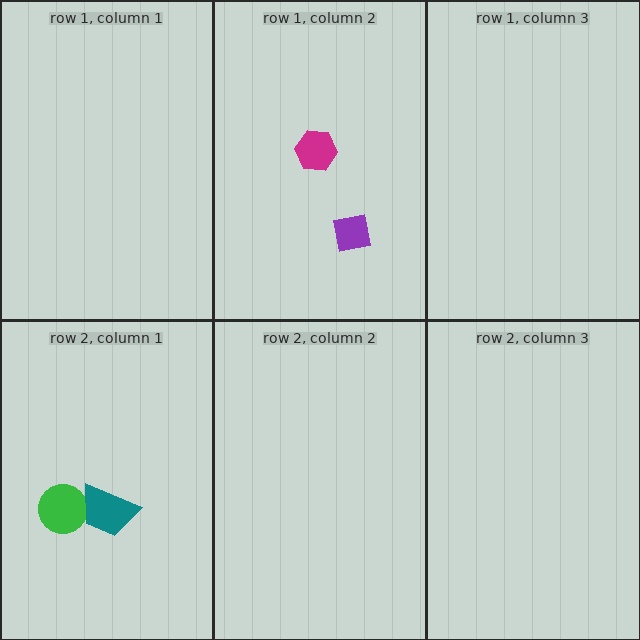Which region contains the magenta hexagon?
The row 1, column 2 region.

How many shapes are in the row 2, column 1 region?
2.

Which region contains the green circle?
The row 2, column 1 region.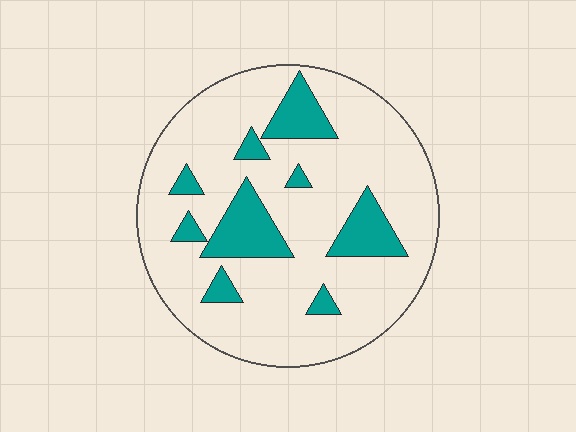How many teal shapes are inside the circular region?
9.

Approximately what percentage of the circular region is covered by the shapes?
Approximately 20%.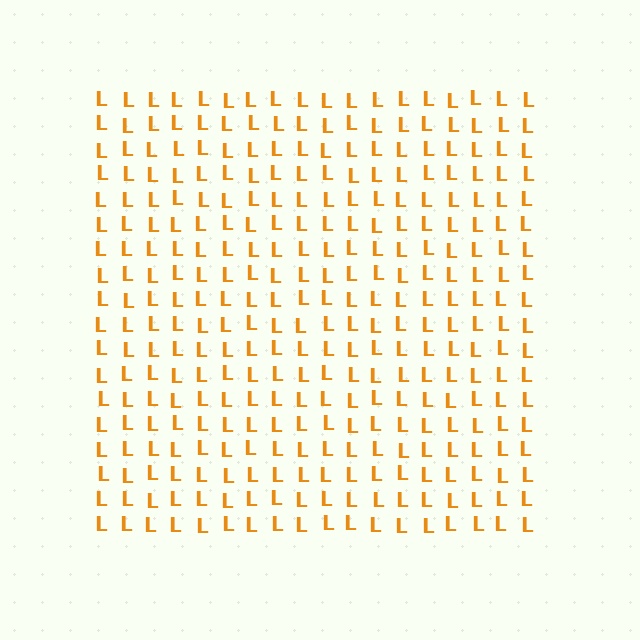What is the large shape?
The large shape is a square.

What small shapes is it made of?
It is made of small letter L's.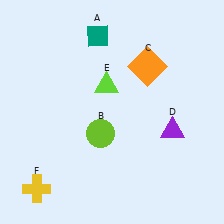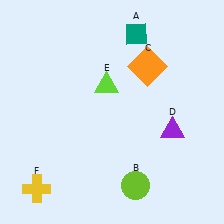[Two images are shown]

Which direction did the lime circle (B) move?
The lime circle (B) moved down.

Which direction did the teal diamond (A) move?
The teal diamond (A) moved right.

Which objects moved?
The objects that moved are: the teal diamond (A), the lime circle (B).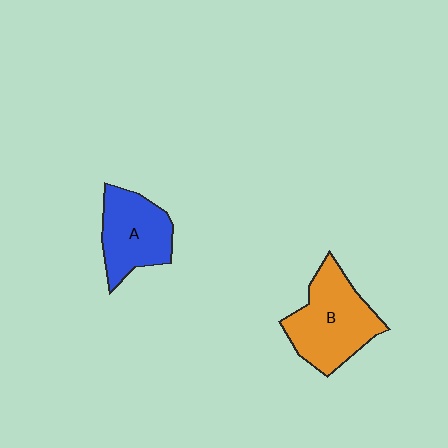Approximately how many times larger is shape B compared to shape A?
Approximately 1.3 times.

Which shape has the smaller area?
Shape A (blue).